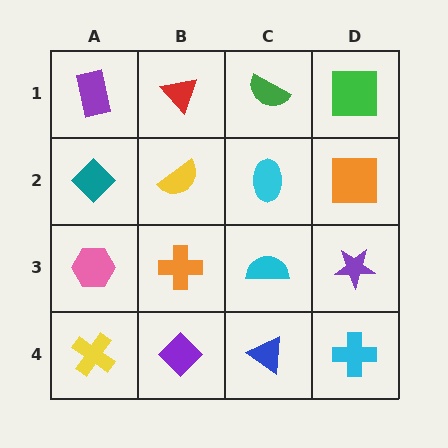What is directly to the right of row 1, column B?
A green semicircle.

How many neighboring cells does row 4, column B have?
3.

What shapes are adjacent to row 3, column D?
An orange square (row 2, column D), a cyan cross (row 4, column D), a cyan semicircle (row 3, column C).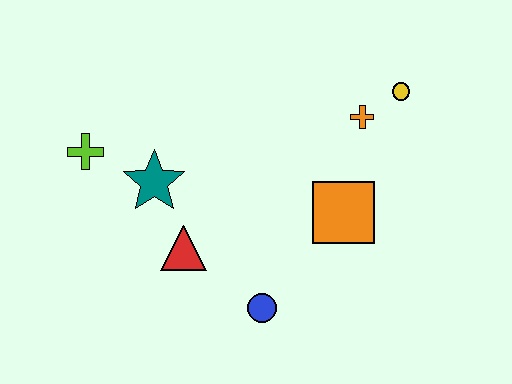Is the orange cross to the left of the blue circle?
No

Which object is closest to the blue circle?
The red triangle is closest to the blue circle.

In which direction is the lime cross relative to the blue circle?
The lime cross is to the left of the blue circle.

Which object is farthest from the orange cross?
The lime cross is farthest from the orange cross.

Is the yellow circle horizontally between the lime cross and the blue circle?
No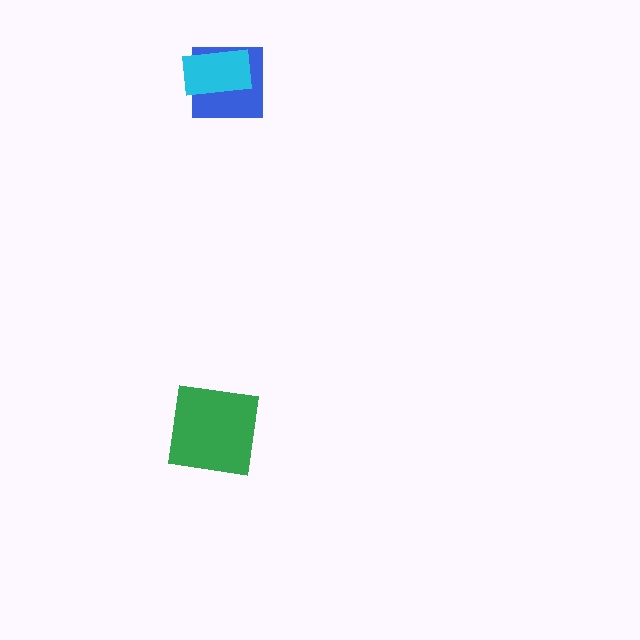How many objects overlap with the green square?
0 objects overlap with the green square.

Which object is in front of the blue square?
The cyan rectangle is in front of the blue square.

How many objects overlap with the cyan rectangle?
1 object overlaps with the cyan rectangle.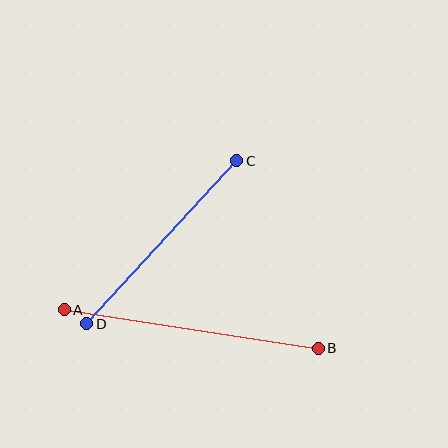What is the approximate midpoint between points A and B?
The midpoint is at approximately (191, 329) pixels.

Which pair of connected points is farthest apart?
Points A and B are farthest apart.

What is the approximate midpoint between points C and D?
The midpoint is at approximately (162, 242) pixels.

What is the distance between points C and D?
The distance is approximately 221 pixels.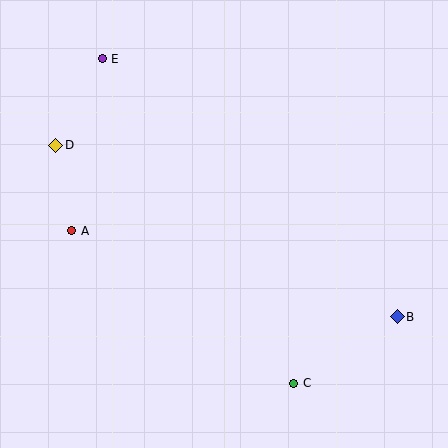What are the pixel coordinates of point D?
Point D is at (56, 145).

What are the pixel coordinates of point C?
Point C is at (294, 383).